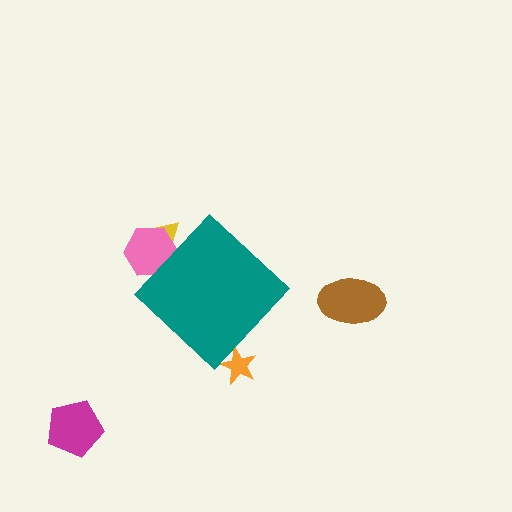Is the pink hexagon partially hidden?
Yes, the pink hexagon is partially hidden behind the teal diamond.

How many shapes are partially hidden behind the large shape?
3 shapes are partially hidden.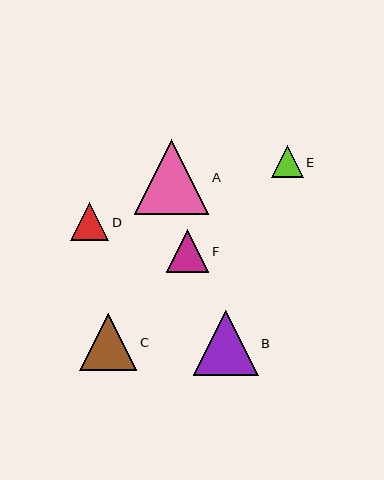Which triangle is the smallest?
Triangle E is the smallest with a size of approximately 32 pixels.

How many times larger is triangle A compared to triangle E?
Triangle A is approximately 2.4 times the size of triangle E.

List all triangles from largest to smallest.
From largest to smallest: A, B, C, F, D, E.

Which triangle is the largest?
Triangle A is the largest with a size of approximately 75 pixels.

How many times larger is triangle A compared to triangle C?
Triangle A is approximately 1.3 times the size of triangle C.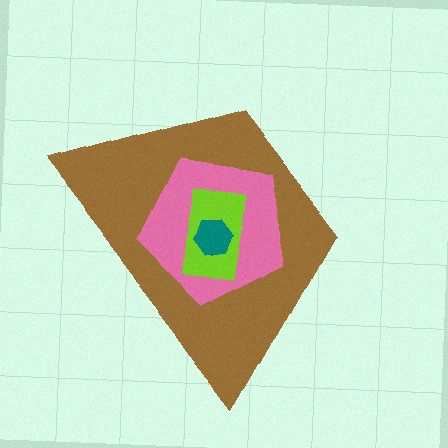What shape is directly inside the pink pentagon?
The lime rectangle.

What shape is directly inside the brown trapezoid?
The pink pentagon.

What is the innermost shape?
The teal hexagon.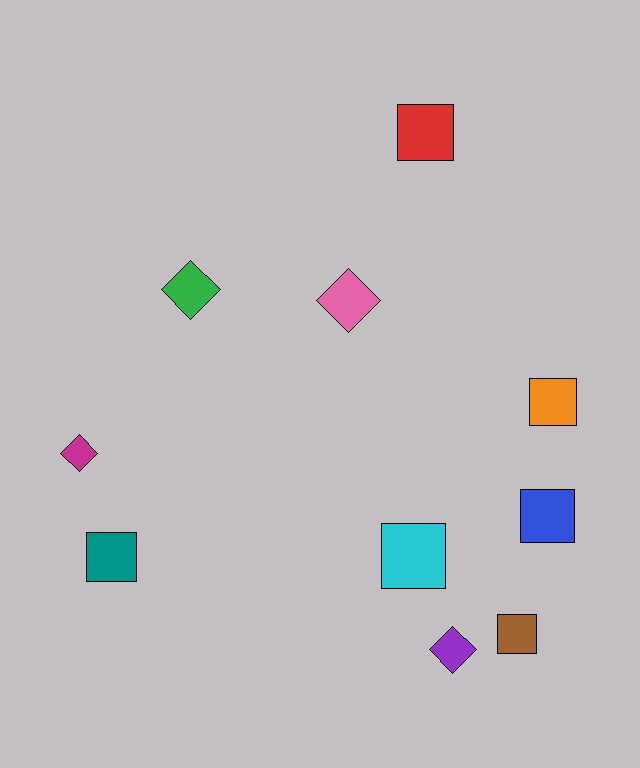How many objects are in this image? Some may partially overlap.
There are 10 objects.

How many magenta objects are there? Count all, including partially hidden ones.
There is 1 magenta object.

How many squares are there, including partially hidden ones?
There are 6 squares.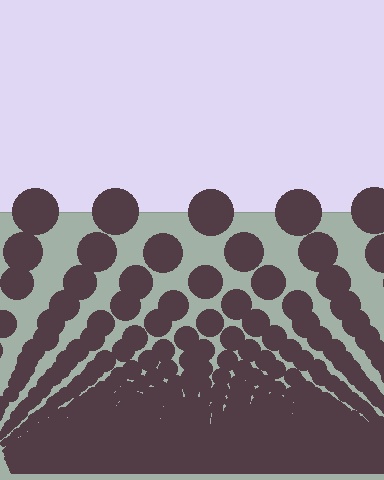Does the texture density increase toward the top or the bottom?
Density increases toward the bottom.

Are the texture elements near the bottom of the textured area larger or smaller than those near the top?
Smaller. The gradient is inverted — elements near the bottom are smaller and denser.